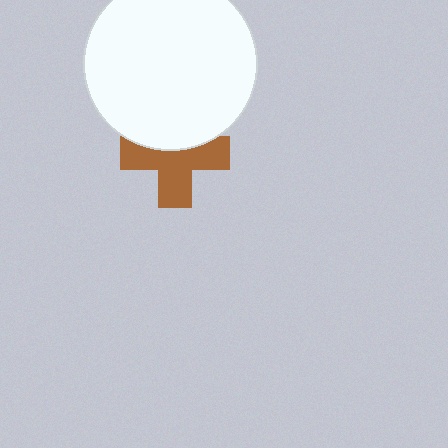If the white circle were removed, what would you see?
You would see the complete brown cross.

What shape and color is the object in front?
The object in front is a white circle.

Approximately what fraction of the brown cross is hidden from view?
Roughly 37% of the brown cross is hidden behind the white circle.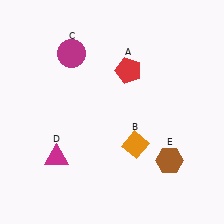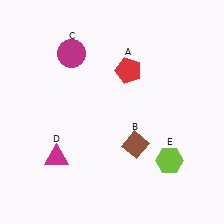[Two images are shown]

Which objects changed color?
B changed from orange to brown. E changed from brown to lime.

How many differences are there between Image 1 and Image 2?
There are 2 differences between the two images.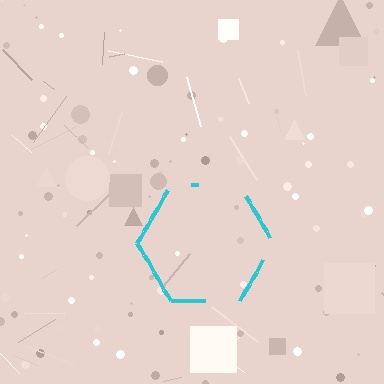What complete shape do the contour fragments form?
The contour fragments form a hexagon.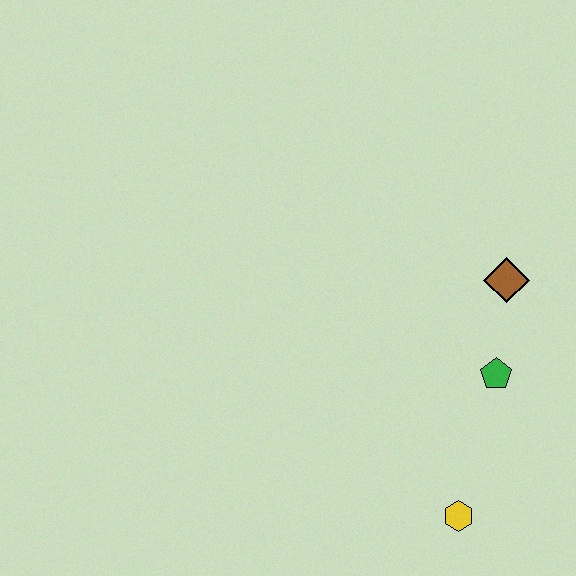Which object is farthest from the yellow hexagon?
The brown diamond is farthest from the yellow hexagon.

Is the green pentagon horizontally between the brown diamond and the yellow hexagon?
Yes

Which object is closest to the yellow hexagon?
The green pentagon is closest to the yellow hexagon.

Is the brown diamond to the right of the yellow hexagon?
Yes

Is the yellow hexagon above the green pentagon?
No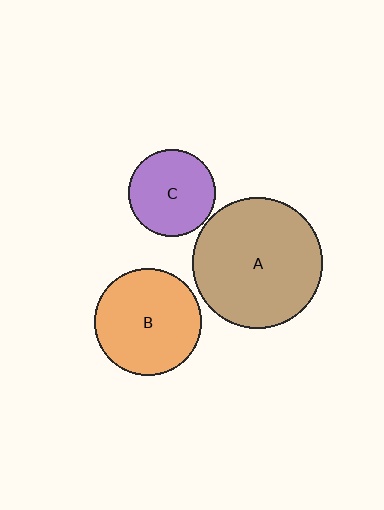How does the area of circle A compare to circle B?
Approximately 1.5 times.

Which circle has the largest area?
Circle A (brown).